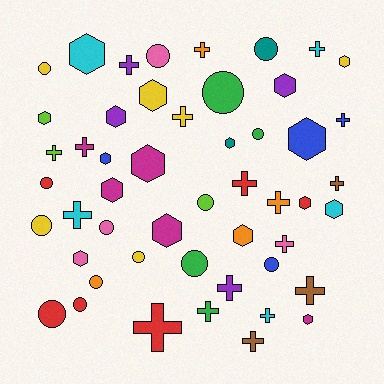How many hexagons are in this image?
There are 17 hexagons.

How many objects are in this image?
There are 50 objects.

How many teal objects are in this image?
There are 2 teal objects.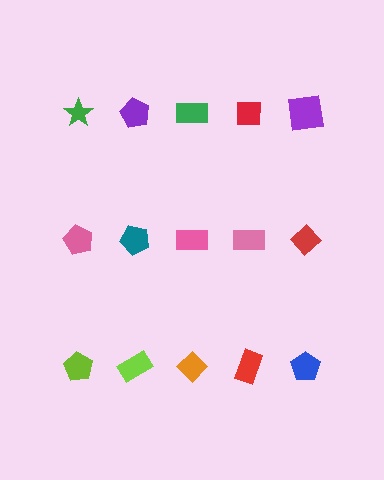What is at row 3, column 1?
A lime pentagon.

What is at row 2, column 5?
A red diamond.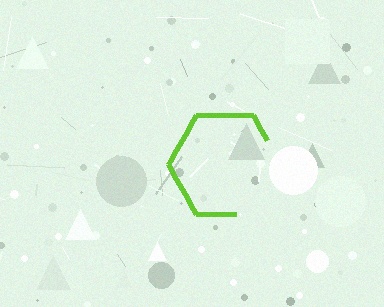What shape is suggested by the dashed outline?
The dashed outline suggests a hexagon.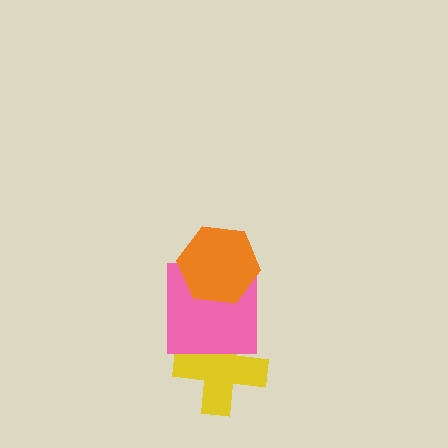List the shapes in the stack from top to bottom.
From top to bottom: the orange hexagon, the pink square, the yellow cross.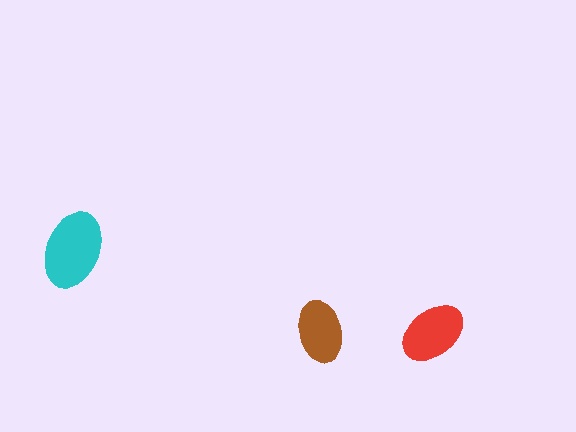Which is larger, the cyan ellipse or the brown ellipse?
The cyan one.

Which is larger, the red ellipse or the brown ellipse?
The red one.